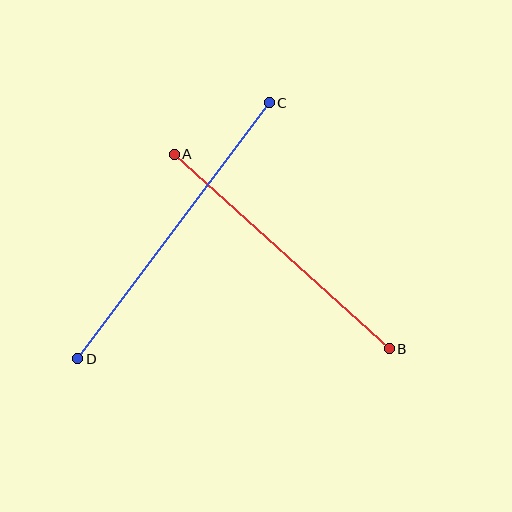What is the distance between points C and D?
The distance is approximately 320 pixels.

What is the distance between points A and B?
The distance is approximately 290 pixels.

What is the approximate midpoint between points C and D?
The midpoint is at approximately (174, 231) pixels.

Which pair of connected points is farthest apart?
Points C and D are farthest apart.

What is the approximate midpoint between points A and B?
The midpoint is at approximately (282, 251) pixels.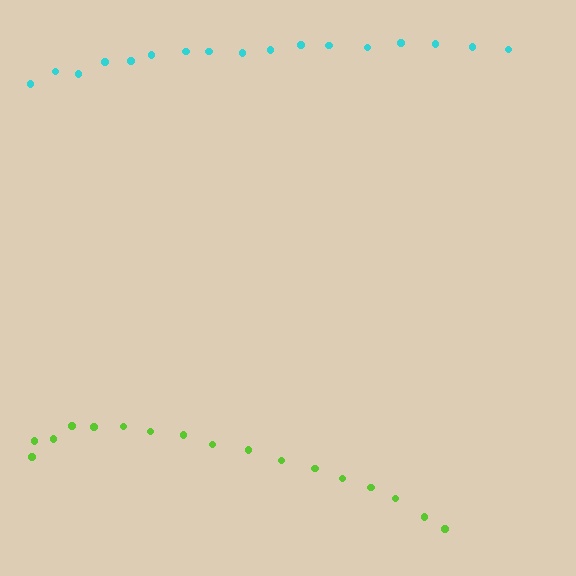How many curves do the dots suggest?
There are 2 distinct paths.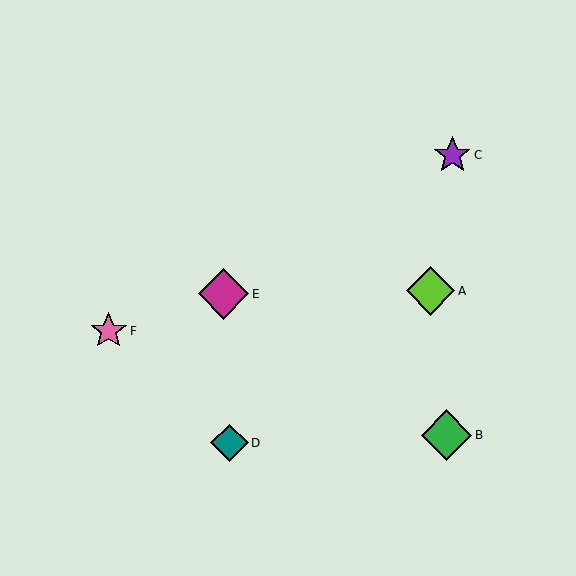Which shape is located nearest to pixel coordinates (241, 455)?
The teal diamond (labeled D) at (230, 443) is nearest to that location.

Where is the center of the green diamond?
The center of the green diamond is at (447, 435).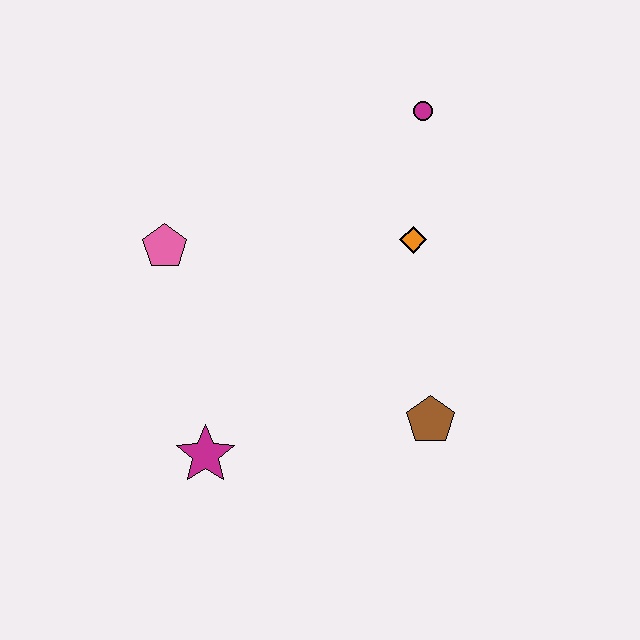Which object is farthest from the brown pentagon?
The pink pentagon is farthest from the brown pentagon.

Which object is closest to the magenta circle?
The orange diamond is closest to the magenta circle.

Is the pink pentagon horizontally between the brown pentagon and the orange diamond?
No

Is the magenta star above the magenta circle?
No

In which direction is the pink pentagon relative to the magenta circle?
The pink pentagon is to the left of the magenta circle.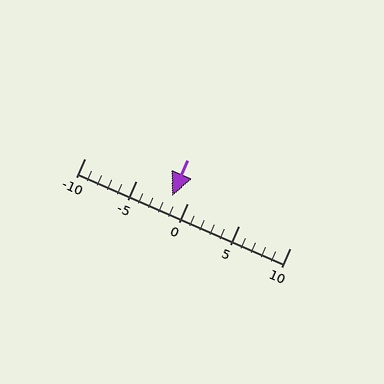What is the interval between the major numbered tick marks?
The major tick marks are spaced 5 units apart.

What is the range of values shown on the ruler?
The ruler shows values from -10 to 10.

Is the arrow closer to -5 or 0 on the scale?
The arrow is closer to 0.